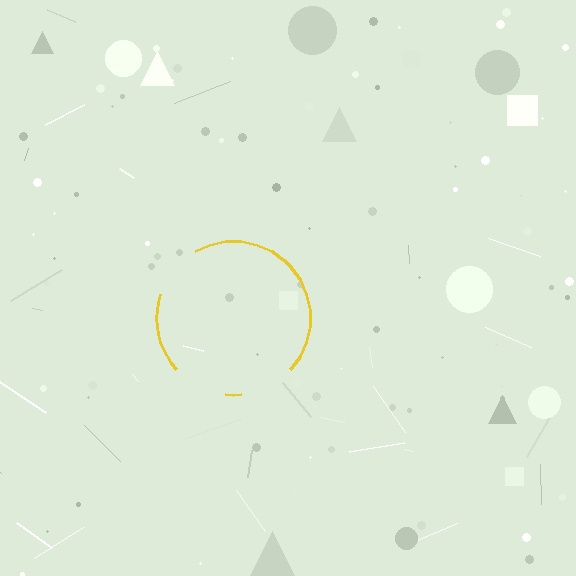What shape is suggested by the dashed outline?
The dashed outline suggests a circle.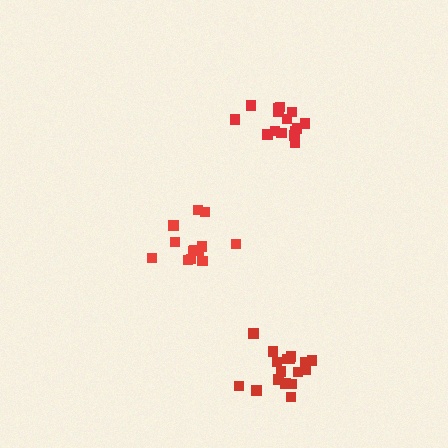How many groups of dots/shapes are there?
There are 3 groups.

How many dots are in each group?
Group 1: 15 dots, Group 2: 17 dots, Group 3: 13 dots (45 total).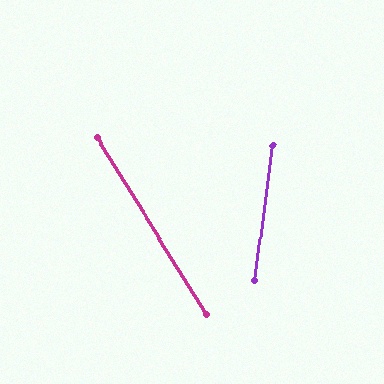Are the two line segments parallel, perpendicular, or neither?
Neither parallel nor perpendicular — they differ by about 39°.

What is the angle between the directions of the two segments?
Approximately 39 degrees.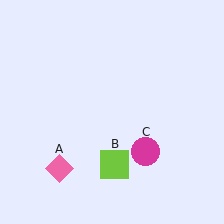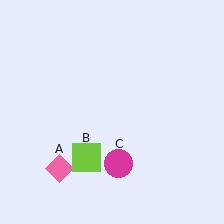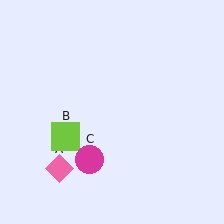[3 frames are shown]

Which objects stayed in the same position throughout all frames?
Pink diamond (object A) remained stationary.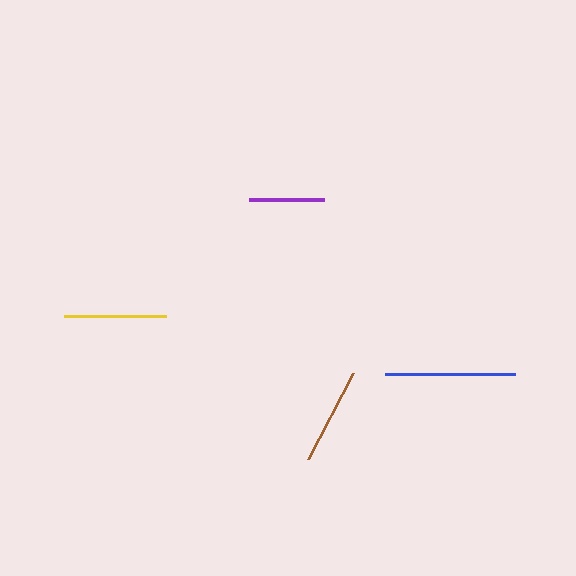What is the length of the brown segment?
The brown segment is approximately 96 pixels long.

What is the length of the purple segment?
The purple segment is approximately 75 pixels long.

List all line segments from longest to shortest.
From longest to shortest: blue, yellow, brown, purple.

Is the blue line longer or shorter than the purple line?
The blue line is longer than the purple line.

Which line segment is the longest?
The blue line is the longest at approximately 130 pixels.